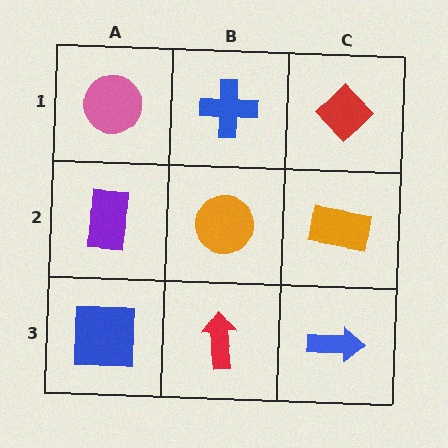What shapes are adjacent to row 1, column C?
An orange rectangle (row 2, column C), a blue cross (row 1, column B).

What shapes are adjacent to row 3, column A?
A purple rectangle (row 2, column A), a red arrow (row 3, column B).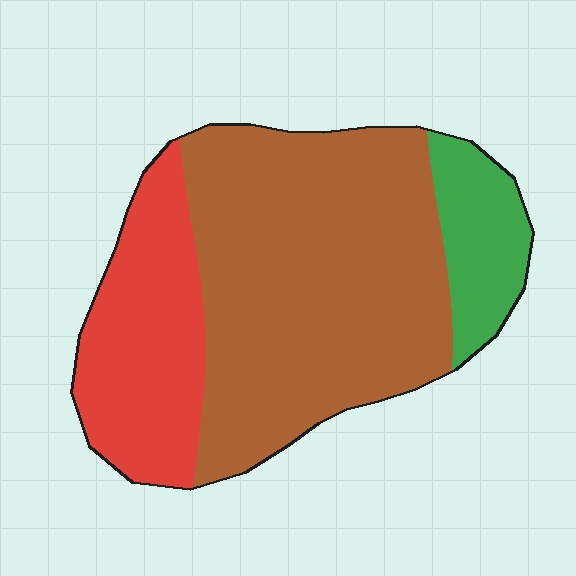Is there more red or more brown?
Brown.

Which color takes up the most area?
Brown, at roughly 60%.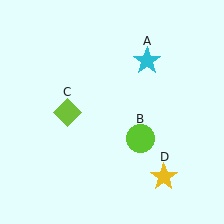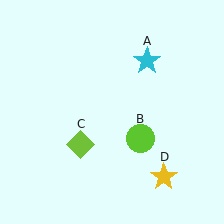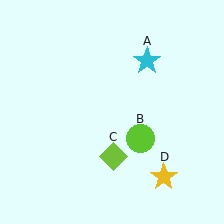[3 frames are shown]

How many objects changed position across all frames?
1 object changed position: lime diamond (object C).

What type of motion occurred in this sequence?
The lime diamond (object C) rotated counterclockwise around the center of the scene.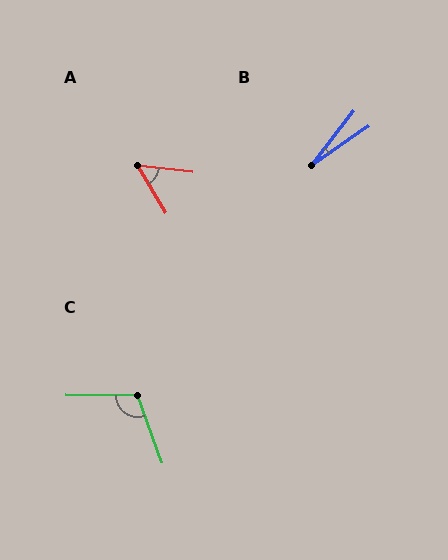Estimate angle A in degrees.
Approximately 52 degrees.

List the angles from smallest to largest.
B (18°), A (52°), C (111°).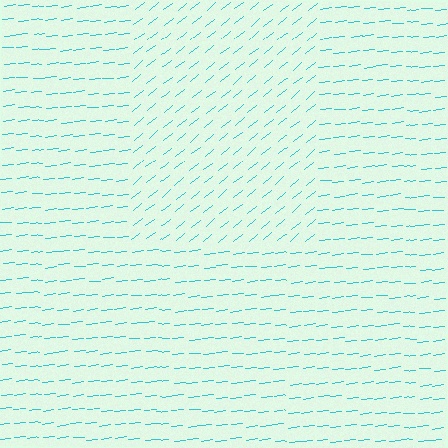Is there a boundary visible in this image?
Yes, there is a texture boundary formed by a change in line orientation.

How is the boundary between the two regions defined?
The boundary is defined purely by a change in line orientation (approximately 32 degrees difference). All lines are the same color and thickness.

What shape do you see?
I see a rectangle.